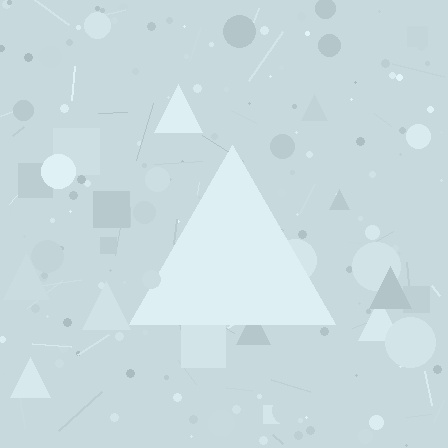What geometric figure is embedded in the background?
A triangle is embedded in the background.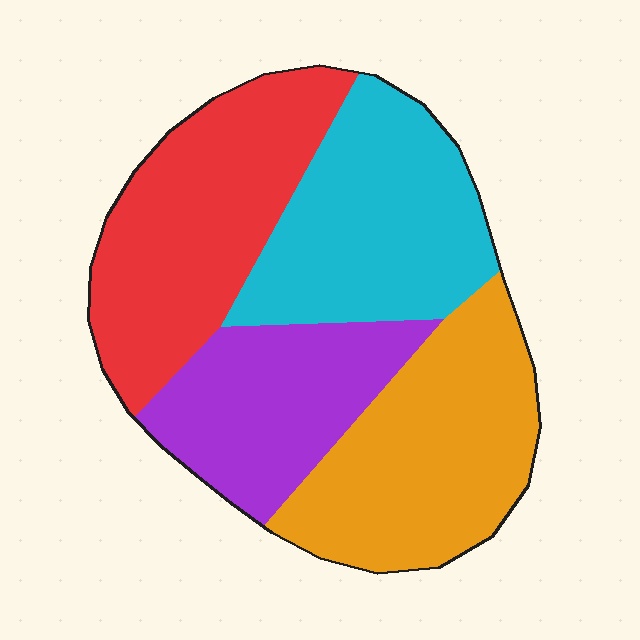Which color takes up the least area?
Purple, at roughly 20%.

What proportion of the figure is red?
Red covers around 25% of the figure.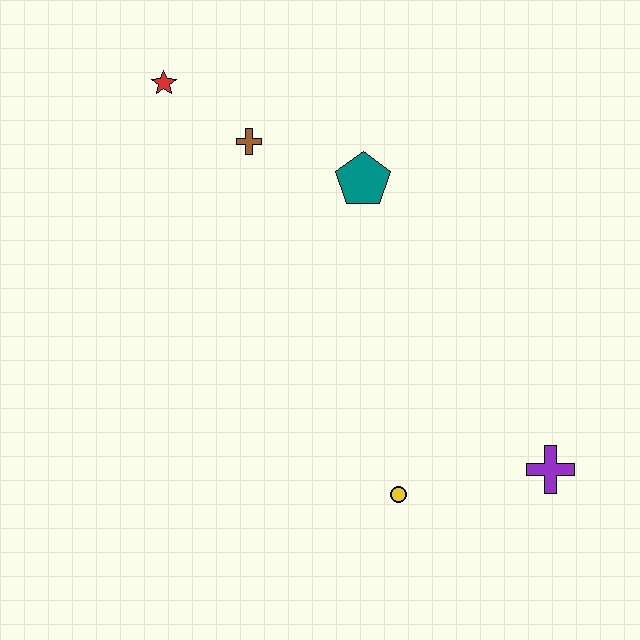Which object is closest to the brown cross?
The red star is closest to the brown cross.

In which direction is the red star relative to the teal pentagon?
The red star is to the left of the teal pentagon.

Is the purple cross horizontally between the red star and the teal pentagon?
No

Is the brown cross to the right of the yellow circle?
No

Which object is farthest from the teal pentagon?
The purple cross is farthest from the teal pentagon.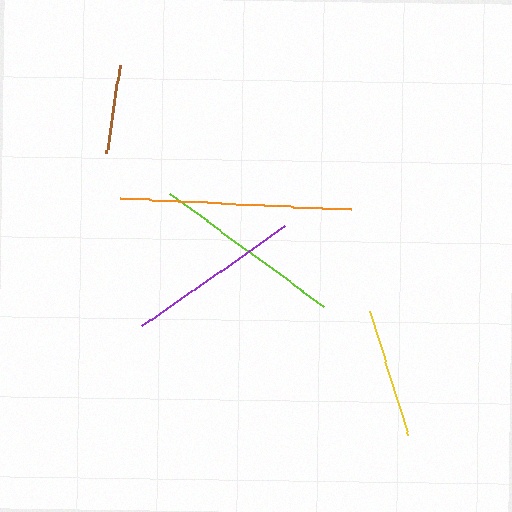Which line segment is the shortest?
The brown line is the shortest at approximately 89 pixels.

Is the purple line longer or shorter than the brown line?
The purple line is longer than the brown line.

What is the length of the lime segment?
The lime segment is approximately 191 pixels long.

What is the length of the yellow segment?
The yellow segment is approximately 130 pixels long.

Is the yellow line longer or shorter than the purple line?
The purple line is longer than the yellow line.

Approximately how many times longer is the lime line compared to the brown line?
The lime line is approximately 2.2 times the length of the brown line.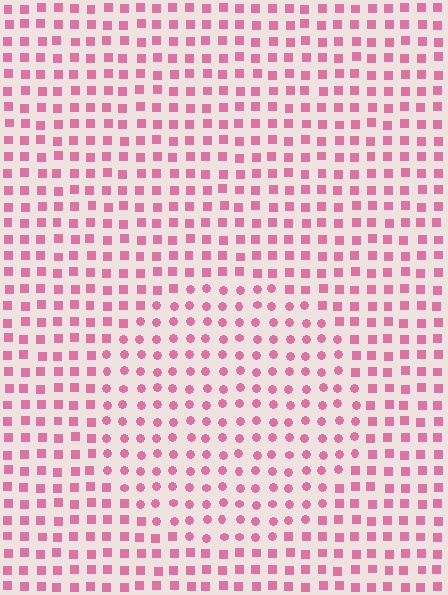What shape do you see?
I see a circle.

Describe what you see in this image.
The image is filled with small pink elements arranged in a uniform grid. A circle-shaped region contains circles, while the surrounding area contains squares. The boundary is defined purely by the change in element shape.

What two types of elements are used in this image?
The image uses circles inside the circle region and squares outside it.